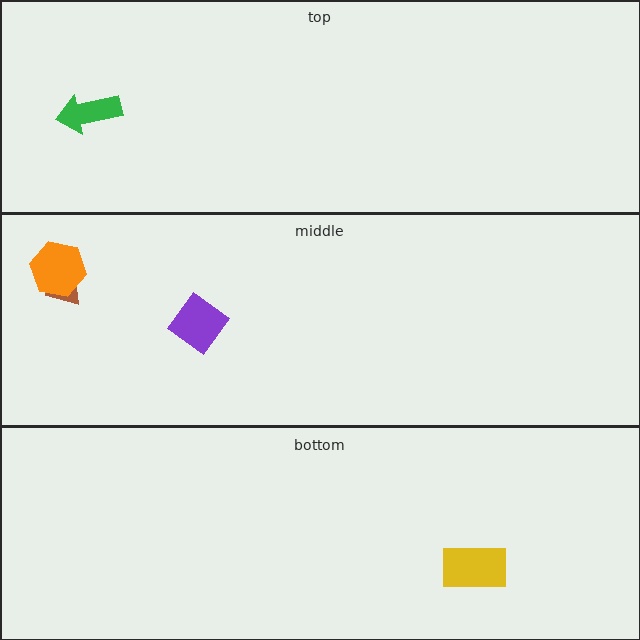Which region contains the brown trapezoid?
The middle region.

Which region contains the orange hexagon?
The middle region.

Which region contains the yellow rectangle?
The bottom region.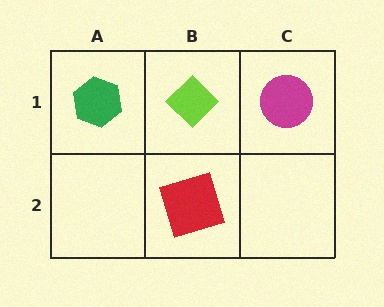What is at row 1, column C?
A magenta circle.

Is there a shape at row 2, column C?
No, that cell is empty.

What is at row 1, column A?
A green hexagon.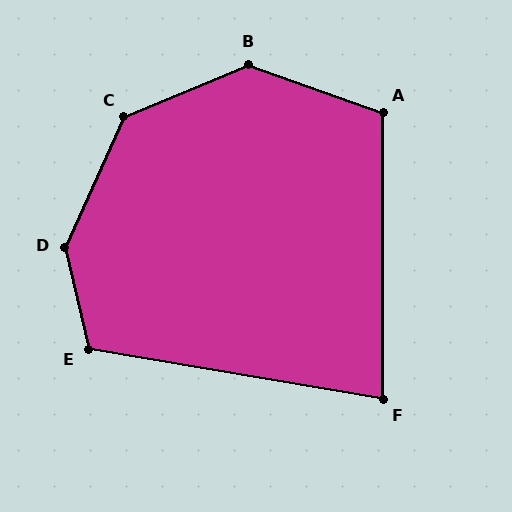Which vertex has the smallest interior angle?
F, at approximately 80 degrees.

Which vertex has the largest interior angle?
D, at approximately 142 degrees.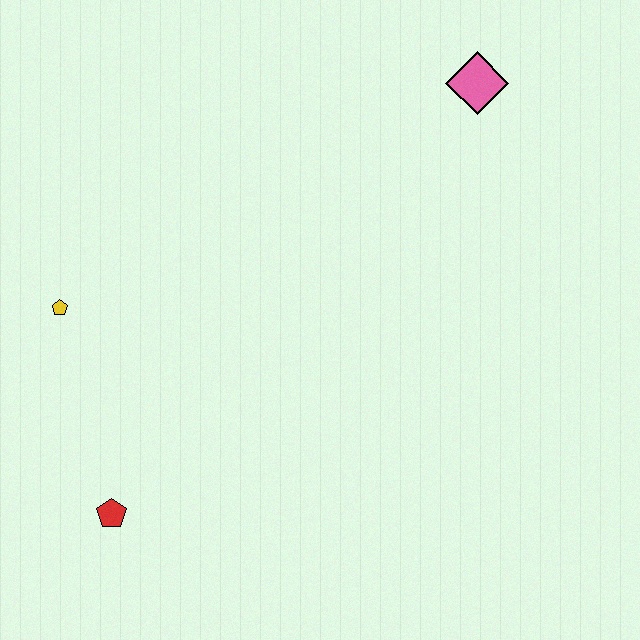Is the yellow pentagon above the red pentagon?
Yes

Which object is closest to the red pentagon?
The yellow pentagon is closest to the red pentagon.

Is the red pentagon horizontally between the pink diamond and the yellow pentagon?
Yes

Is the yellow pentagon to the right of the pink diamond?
No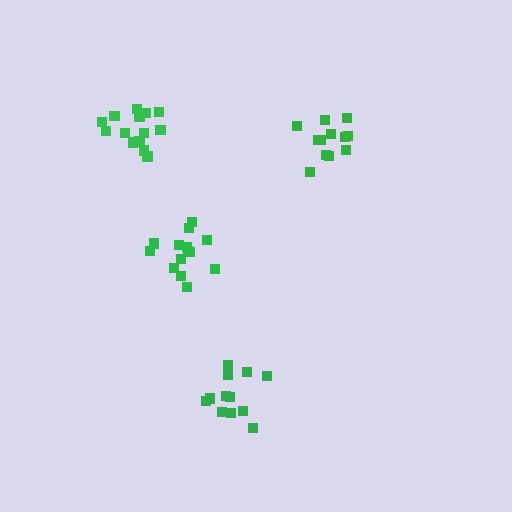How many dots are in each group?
Group 1: 12 dots, Group 2: 14 dots, Group 3: 15 dots, Group 4: 12 dots (53 total).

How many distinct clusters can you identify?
There are 4 distinct clusters.